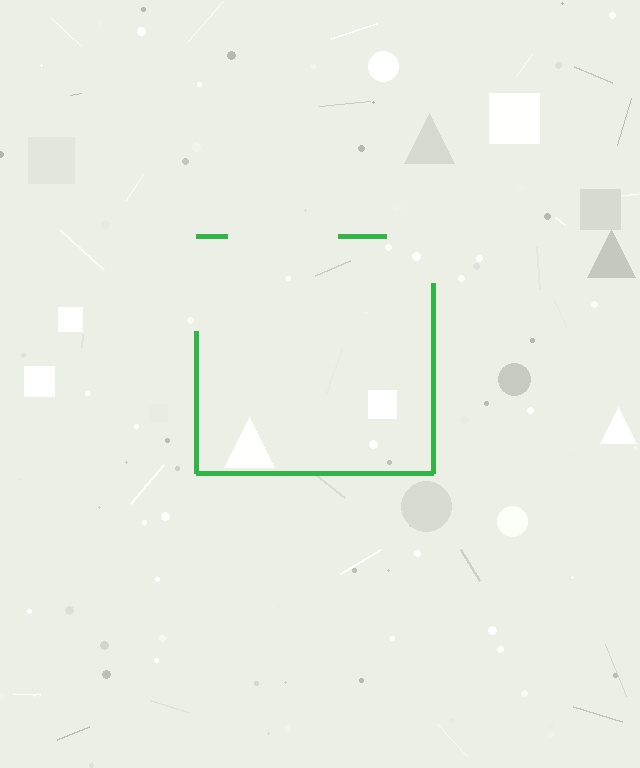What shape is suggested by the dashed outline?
The dashed outline suggests a square.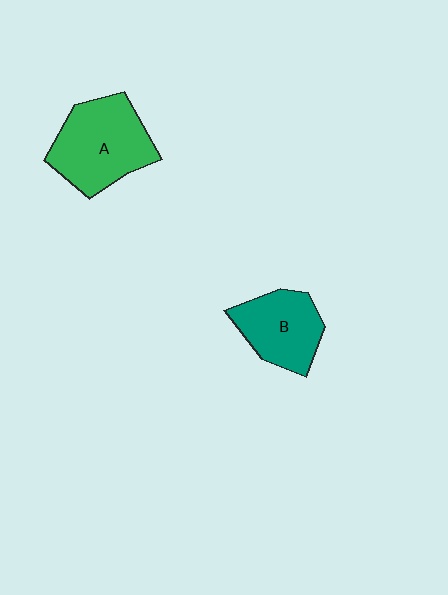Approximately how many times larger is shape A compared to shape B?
Approximately 1.3 times.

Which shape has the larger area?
Shape A (green).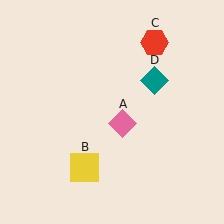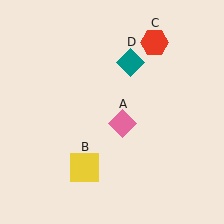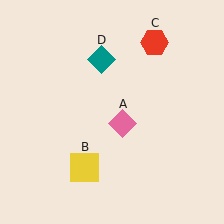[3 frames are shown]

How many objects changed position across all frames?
1 object changed position: teal diamond (object D).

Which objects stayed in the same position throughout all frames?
Pink diamond (object A) and yellow square (object B) and red hexagon (object C) remained stationary.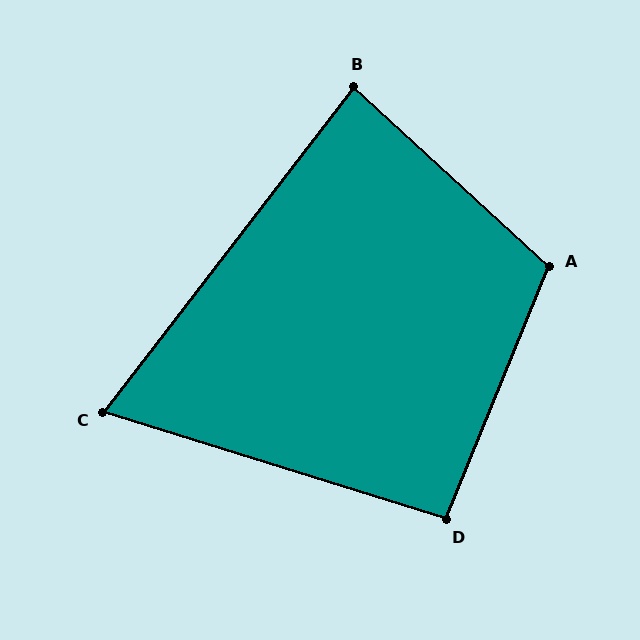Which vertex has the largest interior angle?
A, at approximately 110 degrees.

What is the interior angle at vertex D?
Approximately 95 degrees (obtuse).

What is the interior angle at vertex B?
Approximately 85 degrees (acute).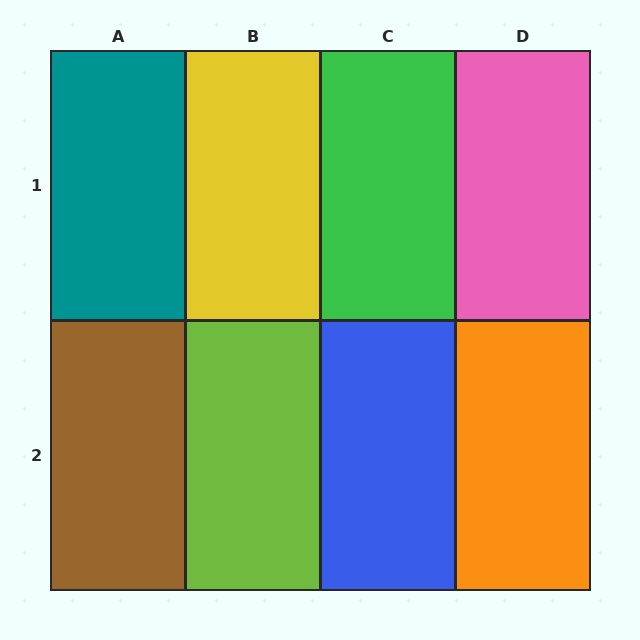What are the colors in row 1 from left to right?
Teal, yellow, green, pink.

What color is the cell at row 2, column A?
Brown.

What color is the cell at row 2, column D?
Orange.